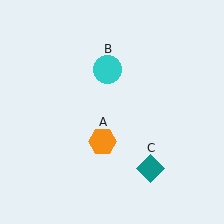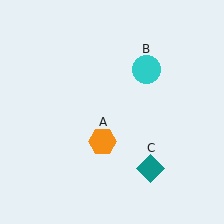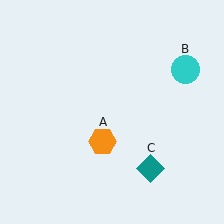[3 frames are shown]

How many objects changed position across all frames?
1 object changed position: cyan circle (object B).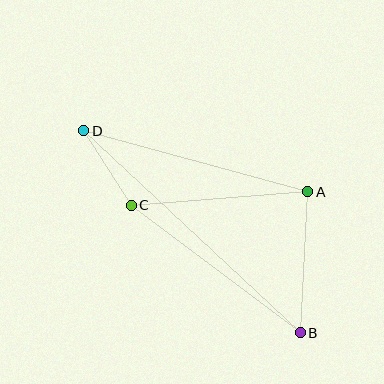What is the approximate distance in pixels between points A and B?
The distance between A and B is approximately 141 pixels.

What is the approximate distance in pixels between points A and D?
The distance between A and D is approximately 232 pixels.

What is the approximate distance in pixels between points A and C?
The distance between A and C is approximately 177 pixels.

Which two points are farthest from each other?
Points B and D are farthest from each other.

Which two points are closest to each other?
Points C and D are closest to each other.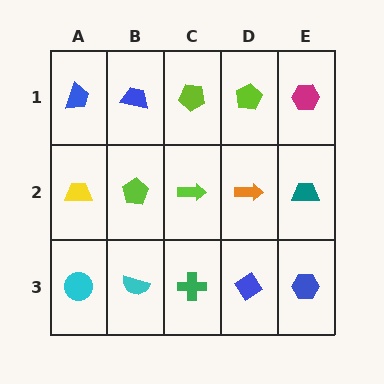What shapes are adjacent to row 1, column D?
An orange arrow (row 2, column D), a lime pentagon (row 1, column C), a magenta hexagon (row 1, column E).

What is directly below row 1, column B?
A lime pentagon.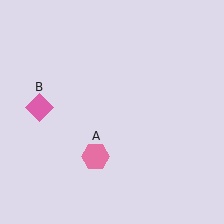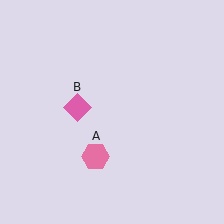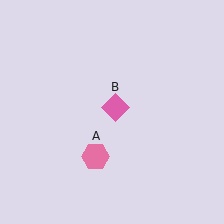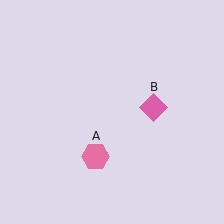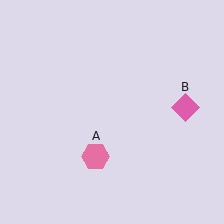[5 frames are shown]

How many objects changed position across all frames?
1 object changed position: pink diamond (object B).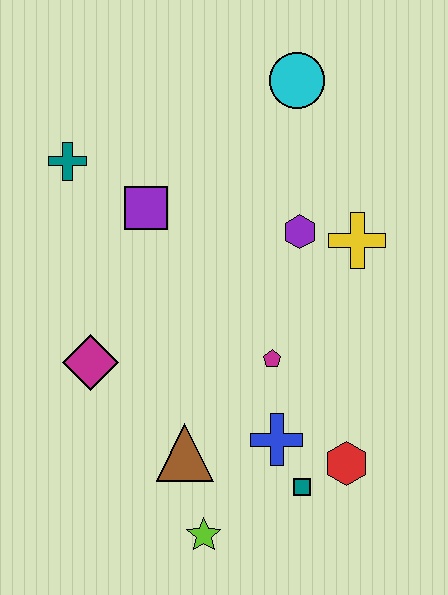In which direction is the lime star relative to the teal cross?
The lime star is below the teal cross.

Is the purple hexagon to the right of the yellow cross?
No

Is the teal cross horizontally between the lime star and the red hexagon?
No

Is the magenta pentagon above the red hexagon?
Yes